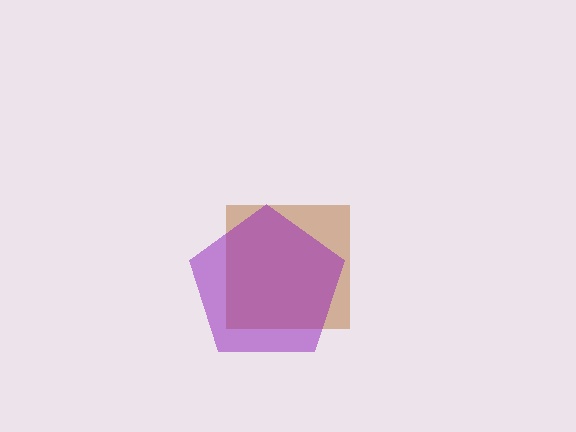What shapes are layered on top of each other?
The layered shapes are: a brown square, a purple pentagon.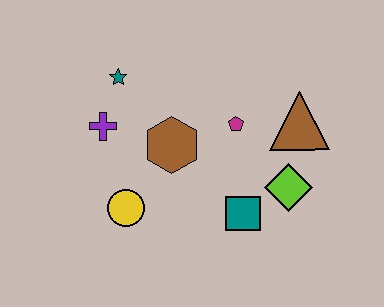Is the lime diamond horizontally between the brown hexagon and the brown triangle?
Yes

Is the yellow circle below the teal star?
Yes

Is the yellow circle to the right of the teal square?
No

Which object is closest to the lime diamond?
The teal square is closest to the lime diamond.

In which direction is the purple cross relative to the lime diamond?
The purple cross is to the left of the lime diamond.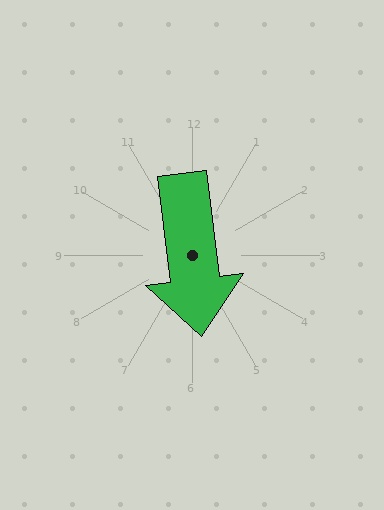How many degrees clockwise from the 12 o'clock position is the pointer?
Approximately 173 degrees.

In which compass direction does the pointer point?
South.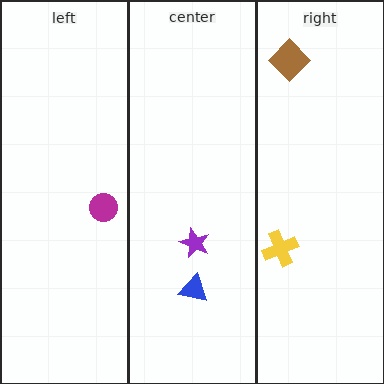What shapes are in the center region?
The purple star, the blue triangle.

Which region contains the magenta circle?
The left region.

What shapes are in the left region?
The magenta circle.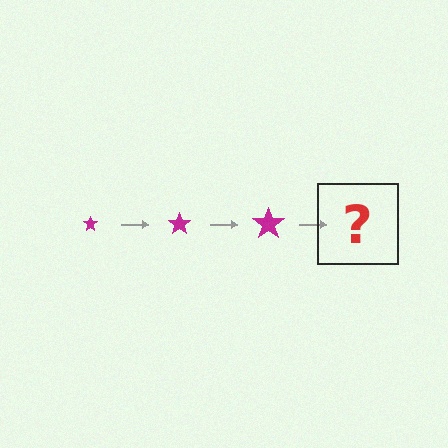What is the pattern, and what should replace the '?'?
The pattern is that the star gets progressively larger each step. The '?' should be a magenta star, larger than the previous one.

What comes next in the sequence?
The next element should be a magenta star, larger than the previous one.